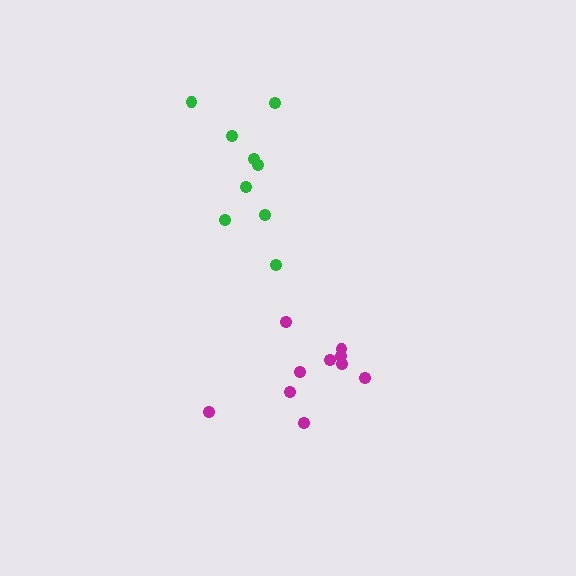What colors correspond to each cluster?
The clusters are colored: green, magenta.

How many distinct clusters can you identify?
There are 2 distinct clusters.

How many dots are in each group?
Group 1: 9 dots, Group 2: 10 dots (19 total).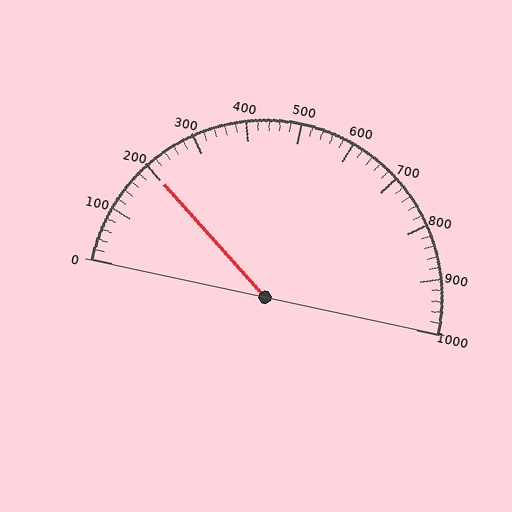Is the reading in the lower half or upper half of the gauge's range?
The reading is in the lower half of the range (0 to 1000).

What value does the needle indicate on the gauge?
The needle indicates approximately 200.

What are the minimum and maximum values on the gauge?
The gauge ranges from 0 to 1000.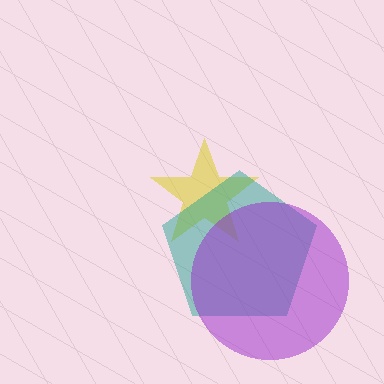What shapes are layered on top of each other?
The layered shapes are: a yellow star, a teal pentagon, a purple circle.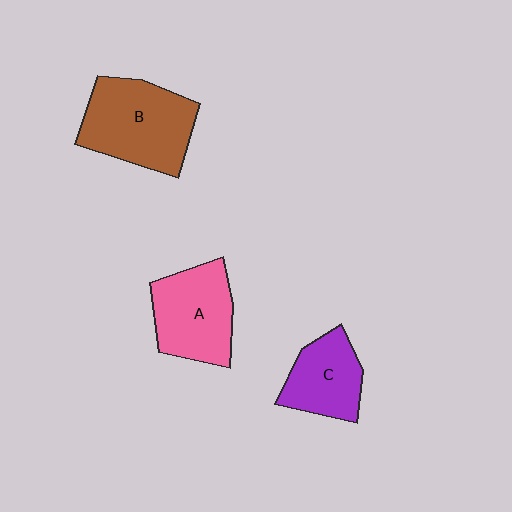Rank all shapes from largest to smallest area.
From largest to smallest: B (brown), A (pink), C (purple).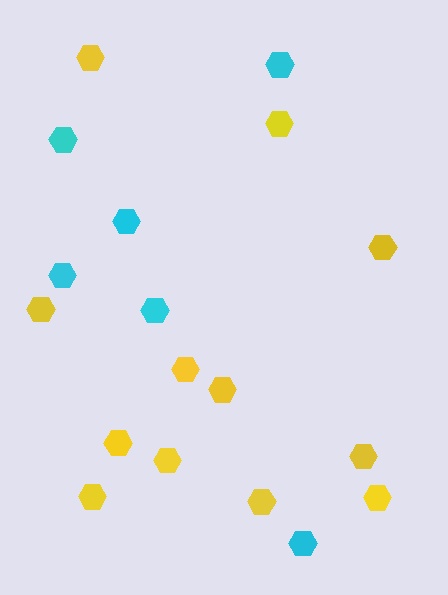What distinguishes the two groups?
There are 2 groups: one group of yellow hexagons (12) and one group of cyan hexagons (6).